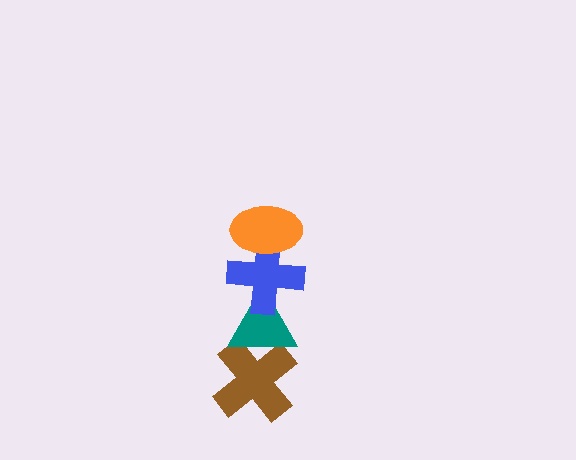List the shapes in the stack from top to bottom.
From top to bottom: the orange ellipse, the blue cross, the teal triangle, the brown cross.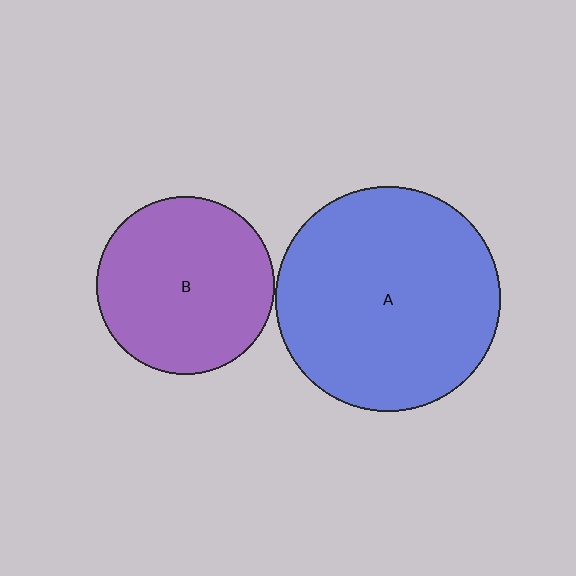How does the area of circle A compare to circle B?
Approximately 1.6 times.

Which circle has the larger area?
Circle A (blue).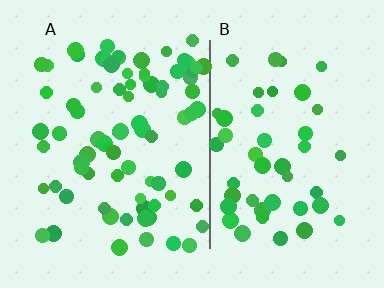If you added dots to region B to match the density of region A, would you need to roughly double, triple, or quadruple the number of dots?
Approximately double.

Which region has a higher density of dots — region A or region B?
A (the left).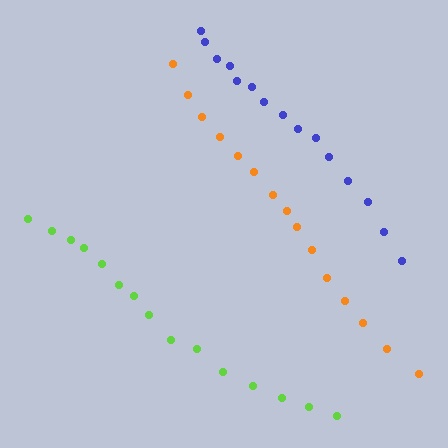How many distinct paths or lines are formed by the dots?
There are 3 distinct paths.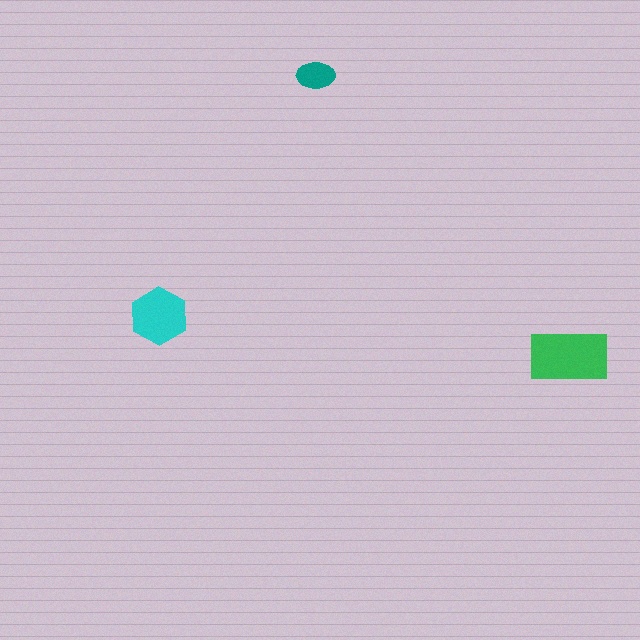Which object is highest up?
The teal ellipse is topmost.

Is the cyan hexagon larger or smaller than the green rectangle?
Smaller.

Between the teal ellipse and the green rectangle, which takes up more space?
The green rectangle.